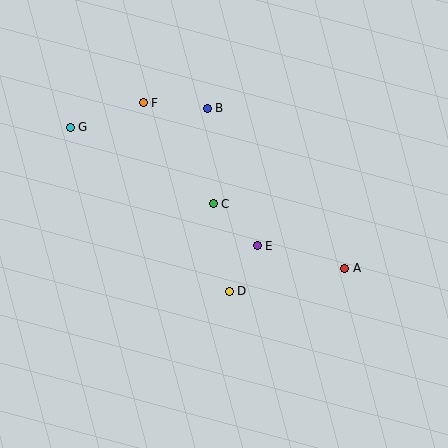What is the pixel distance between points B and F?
The distance between B and F is 64 pixels.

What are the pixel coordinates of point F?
Point F is at (143, 103).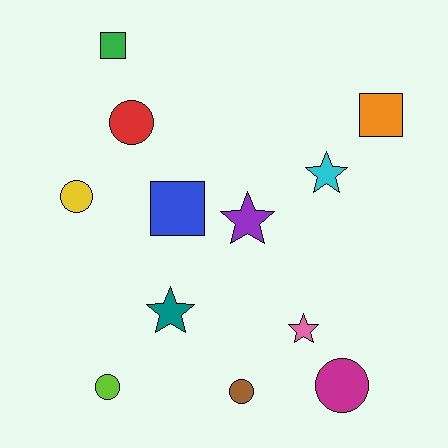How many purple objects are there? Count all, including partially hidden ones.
There is 1 purple object.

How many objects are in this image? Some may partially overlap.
There are 12 objects.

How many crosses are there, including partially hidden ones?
There are no crosses.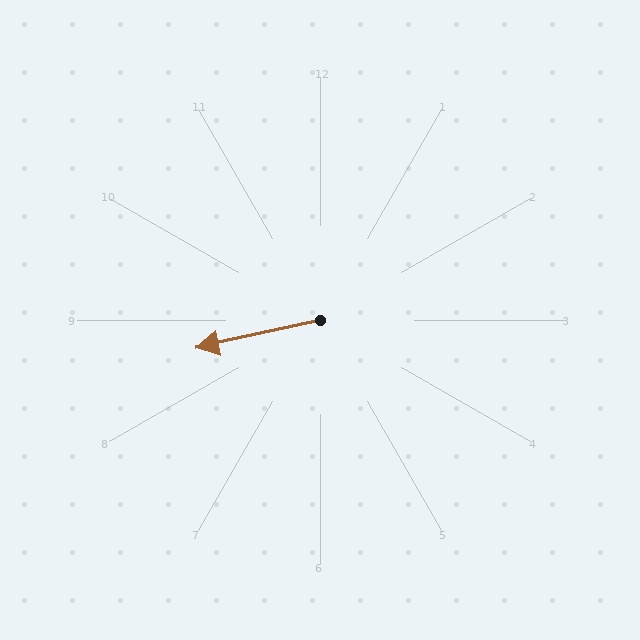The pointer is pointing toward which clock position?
Roughly 9 o'clock.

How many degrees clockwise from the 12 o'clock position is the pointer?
Approximately 257 degrees.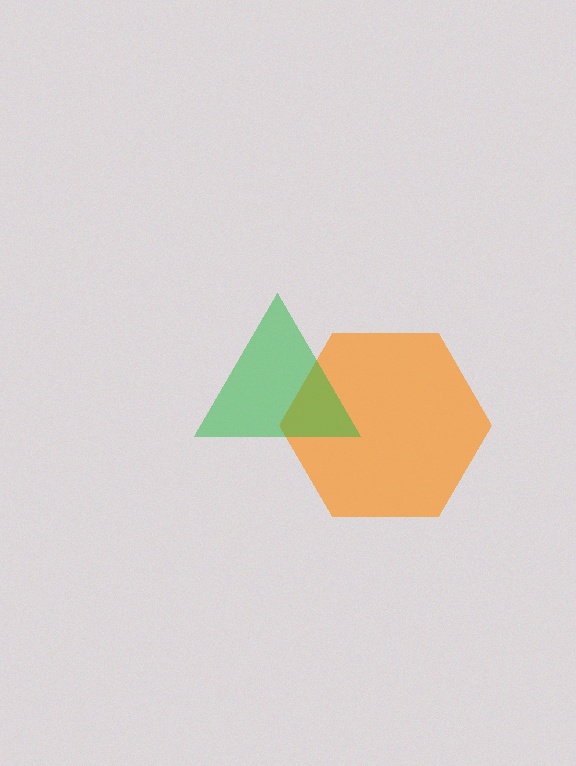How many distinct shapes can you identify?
There are 2 distinct shapes: an orange hexagon, a green triangle.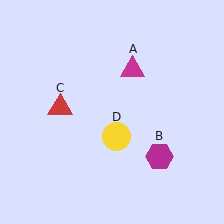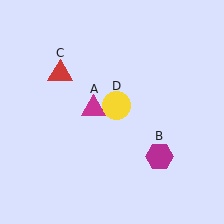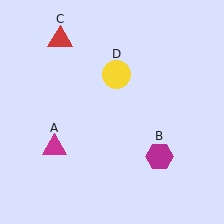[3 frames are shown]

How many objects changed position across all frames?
3 objects changed position: magenta triangle (object A), red triangle (object C), yellow circle (object D).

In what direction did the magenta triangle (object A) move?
The magenta triangle (object A) moved down and to the left.